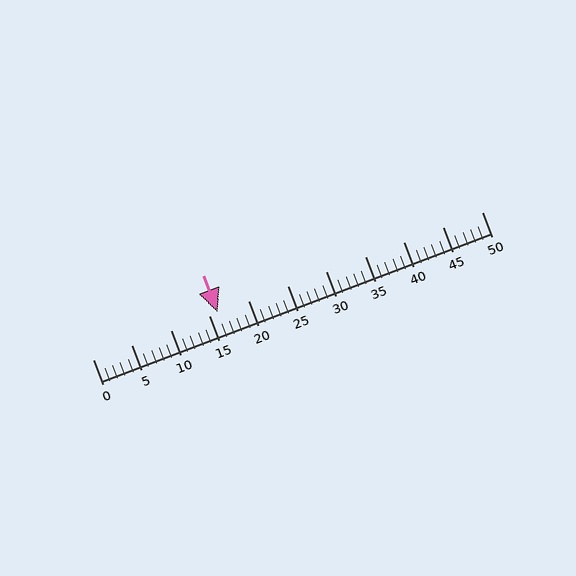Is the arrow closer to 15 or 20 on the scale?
The arrow is closer to 15.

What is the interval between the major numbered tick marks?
The major tick marks are spaced 5 units apart.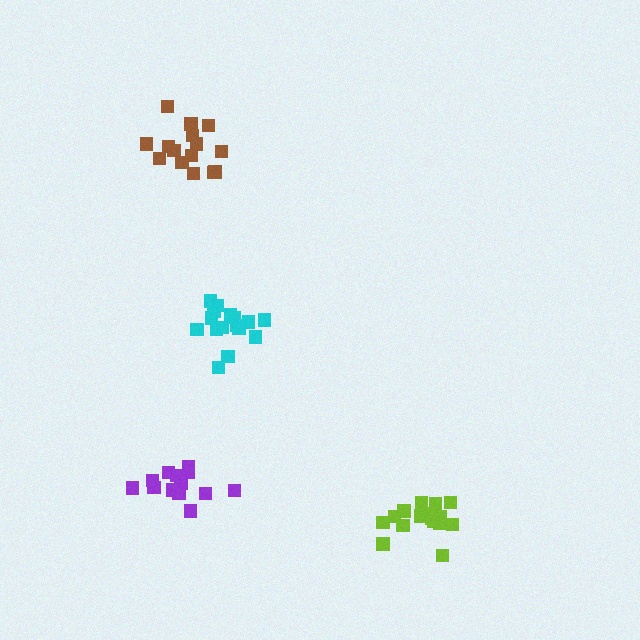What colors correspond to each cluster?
The clusters are colored: brown, cyan, lime, purple.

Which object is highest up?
The brown cluster is topmost.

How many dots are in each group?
Group 1: 15 dots, Group 2: 16 dots, Group 3: 17 dots, Group 4: 13 dots (61 total).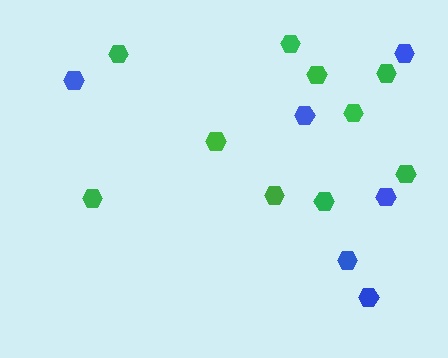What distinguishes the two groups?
There are 2 groups: one group of green hexagons (10) and one group of blue hexagons (6).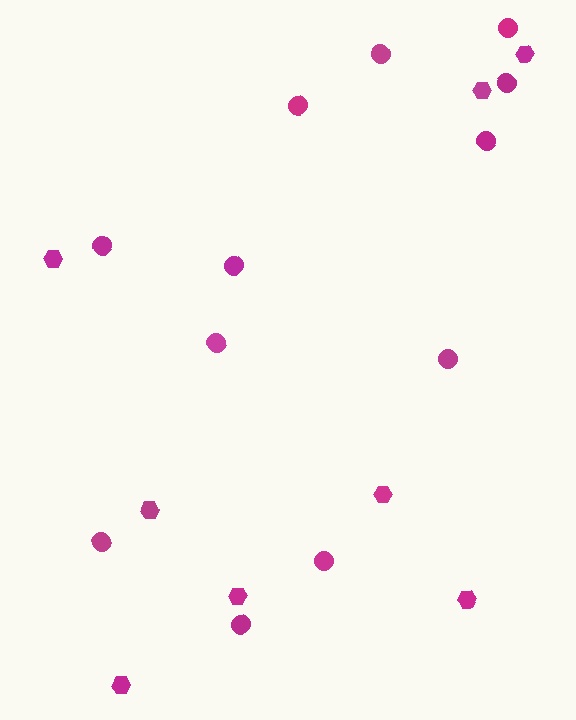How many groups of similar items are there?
There are 2 groups: one group of circles (12) and one group of hexagons (8).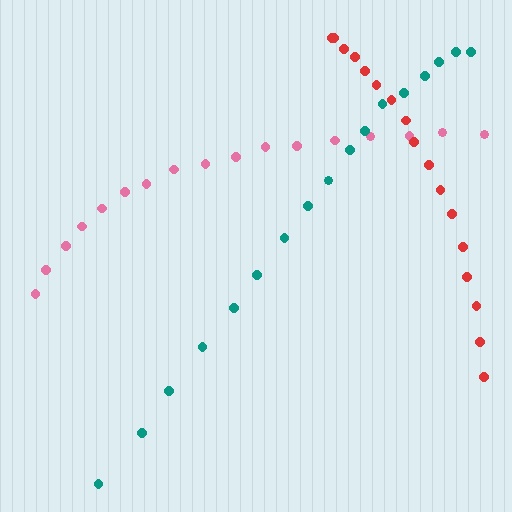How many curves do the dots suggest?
There are 3 distinct paths.